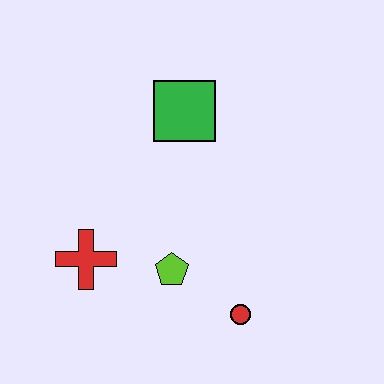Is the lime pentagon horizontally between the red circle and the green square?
No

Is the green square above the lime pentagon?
Yes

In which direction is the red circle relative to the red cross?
The red circle is to the right of the red cross.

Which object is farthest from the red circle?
The green square is farthest from the red circle.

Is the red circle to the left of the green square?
No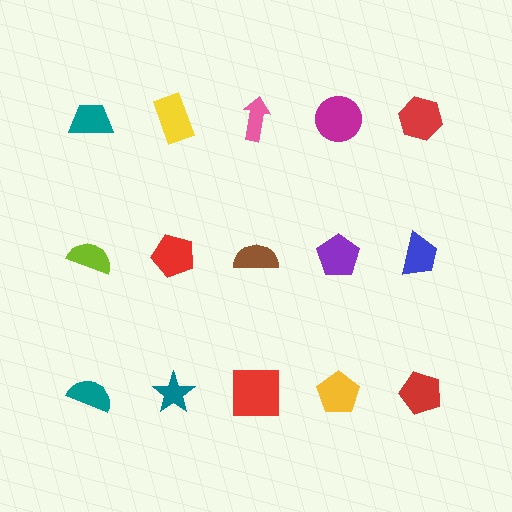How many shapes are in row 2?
5 shapes.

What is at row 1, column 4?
A magenta circle.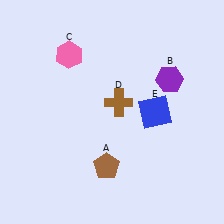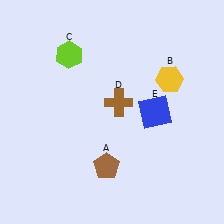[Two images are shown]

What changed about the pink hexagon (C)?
In Image 1, C is pink. In Image 2, it changed to lime.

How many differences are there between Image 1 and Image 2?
There are 2 differences between the two images.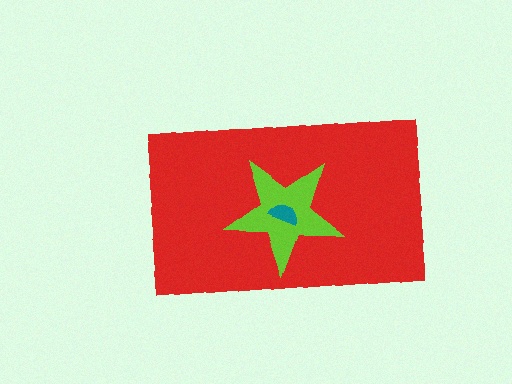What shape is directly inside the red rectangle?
The lime star.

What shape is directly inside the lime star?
The teal semicircle.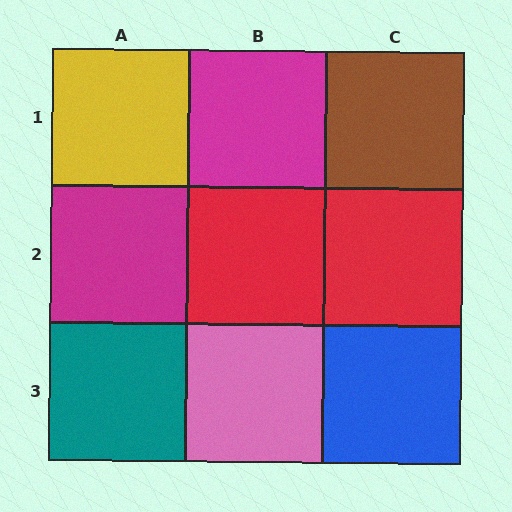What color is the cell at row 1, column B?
Magenta.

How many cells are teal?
1 cell is teal.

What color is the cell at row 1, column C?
Brown.